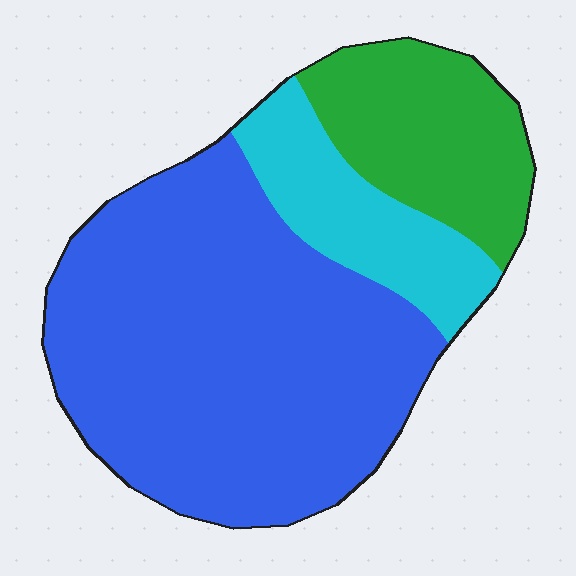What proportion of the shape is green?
Green covers 20% of the shape.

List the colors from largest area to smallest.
From largest to smallest: blue, green, cyan.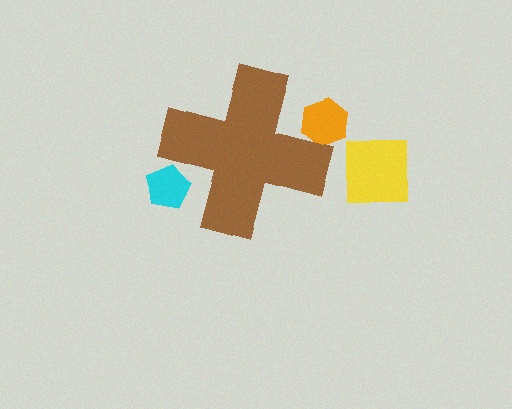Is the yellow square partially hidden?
No, the yellow square is fully visible.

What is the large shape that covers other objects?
A brown cross.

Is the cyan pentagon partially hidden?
Yes, the cyan pentagon is partially hidden behind the brown cross.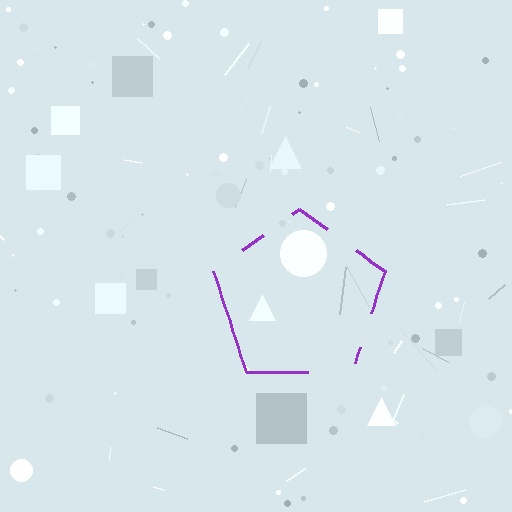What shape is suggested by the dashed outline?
The dashed outline suggests a pentagon.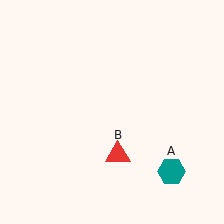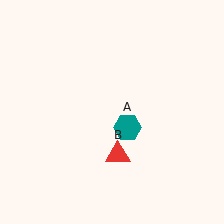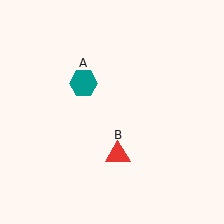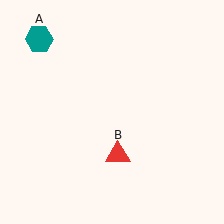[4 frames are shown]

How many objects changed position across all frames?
1 object changed position: teal hexagon (object A).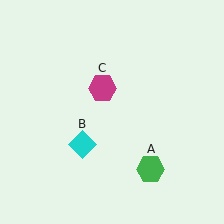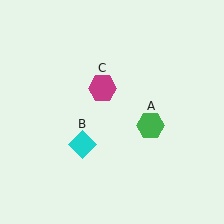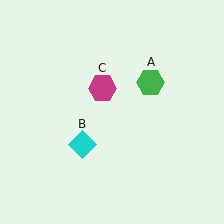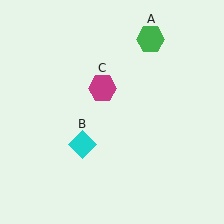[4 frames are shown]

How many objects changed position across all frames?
1 object changed position: green hexagon (object A).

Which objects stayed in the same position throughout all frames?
Cyan diamond (object B) and magenta hexagon (object C) remained stationary.